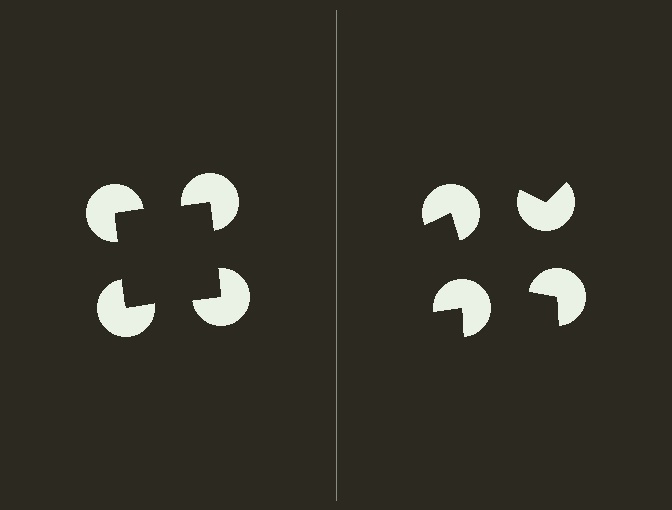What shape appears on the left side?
An illusory square.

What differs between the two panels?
The pac-man discs are positioned identically on both sides; only the wedge orientations differ. On the left they align to a square; on the right they are misaligned.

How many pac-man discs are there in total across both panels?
8 — 4 on each side.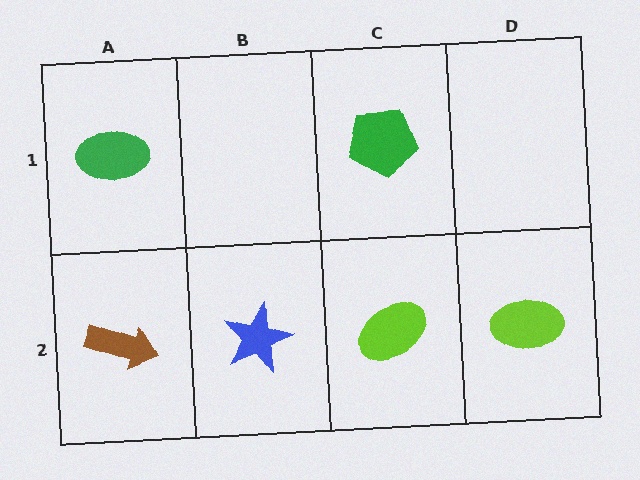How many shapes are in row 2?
4 shapes.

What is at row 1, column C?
A green pentagon.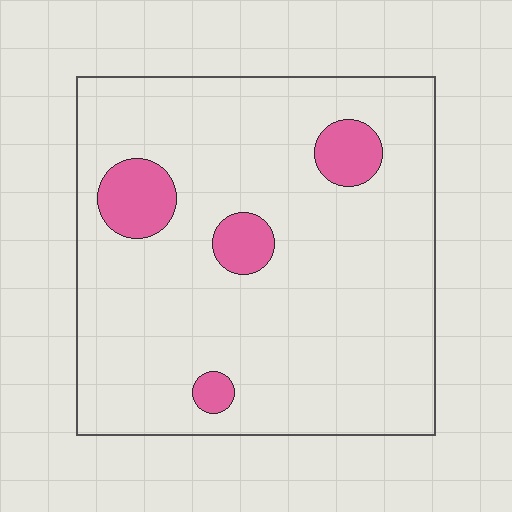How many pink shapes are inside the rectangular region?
4.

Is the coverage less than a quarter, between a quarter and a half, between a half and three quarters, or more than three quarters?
Less than a quarter.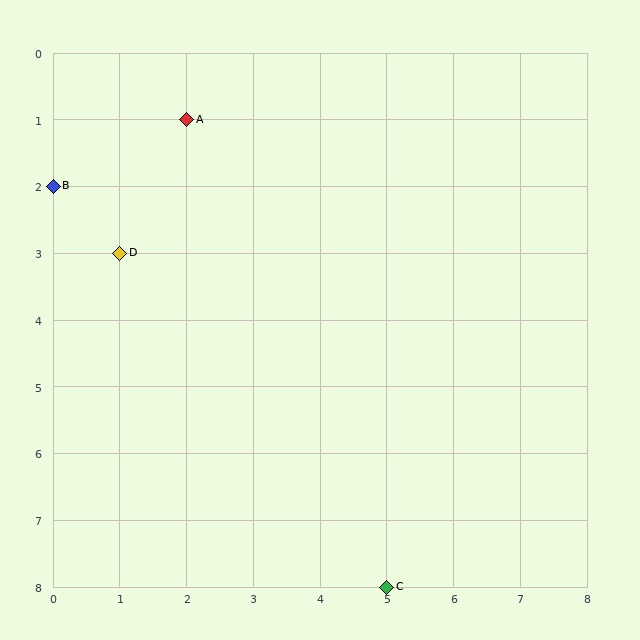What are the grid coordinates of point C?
Point C is at grid coordinates (5, 8).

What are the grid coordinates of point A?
Point A is at grid coordinates (2, 1).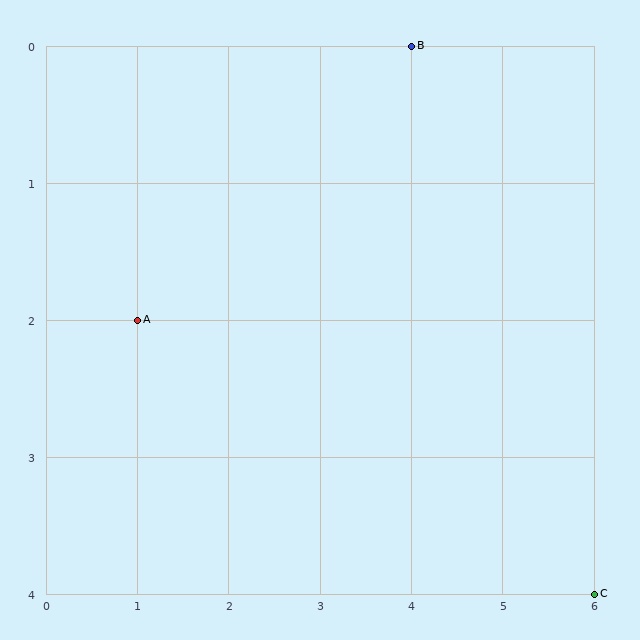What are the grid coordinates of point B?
Point B is at grid coordinates (4, 0).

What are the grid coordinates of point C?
Point C is at grid coordinates (6, 4).